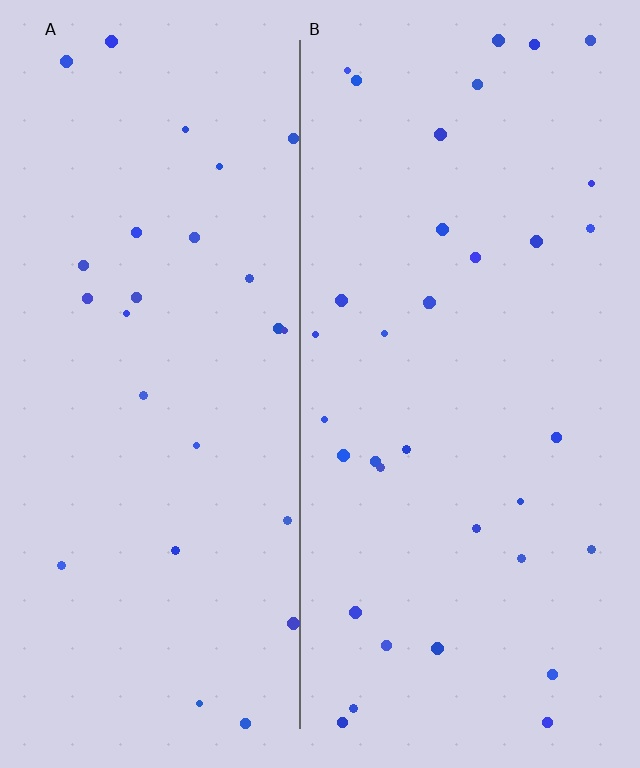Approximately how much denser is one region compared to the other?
Approximately 1.3× — region B over region A.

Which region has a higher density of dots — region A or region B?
B (the right).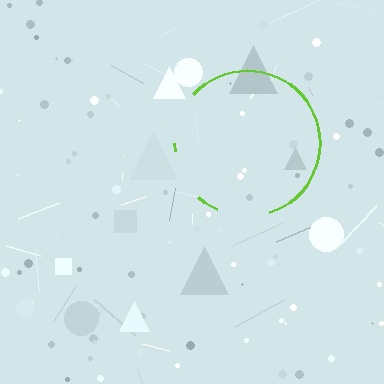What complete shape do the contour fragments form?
The contour fragments form a circle.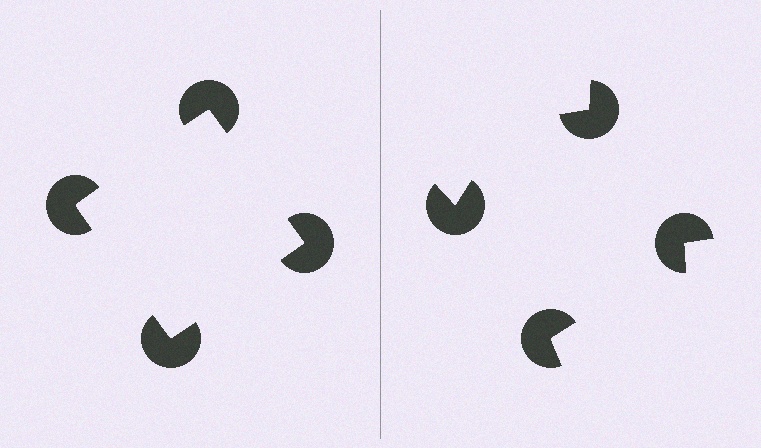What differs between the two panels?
The pac-man discs are positioned identically on both sides; only the wedge orientations differ. On the left they align to a square; on the right they are misaligned.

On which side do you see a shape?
An illusory square appears on the left side. On the right side the wedge cuts are rotated, so no coherent shape forms.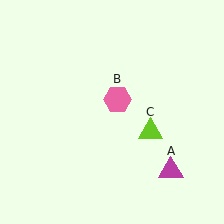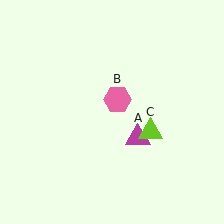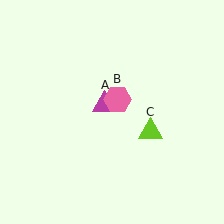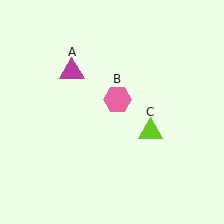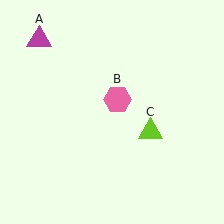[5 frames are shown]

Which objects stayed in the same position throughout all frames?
Pink hexagon (object B) and lime triangle (object C) remained stationary.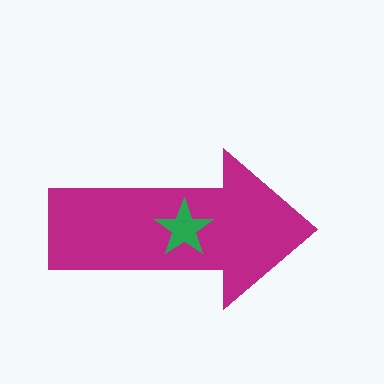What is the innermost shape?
The green star.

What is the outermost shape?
The magenta arrow.